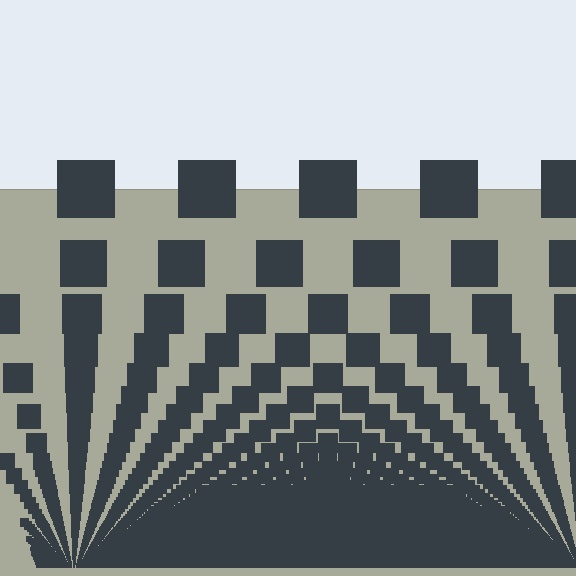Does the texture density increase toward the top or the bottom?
Density increases toward the bottom.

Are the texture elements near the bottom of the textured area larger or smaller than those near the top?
Smaller. The gradient is inverted — elements near the bottom are smaller and denser.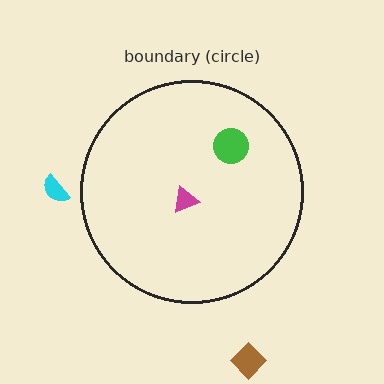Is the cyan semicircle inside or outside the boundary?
Outside.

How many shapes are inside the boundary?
2 inside, 2 outside.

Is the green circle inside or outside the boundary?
Inside.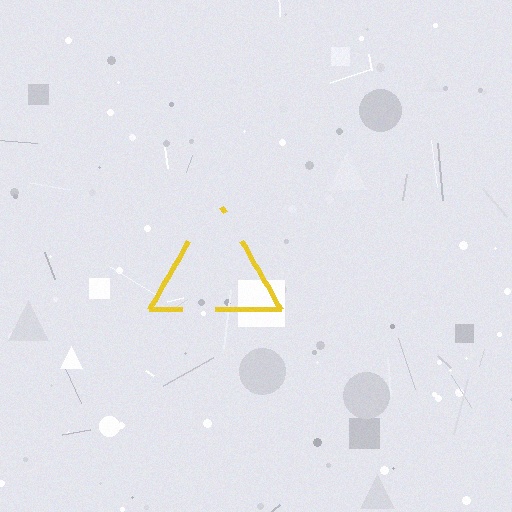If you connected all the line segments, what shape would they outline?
They would outline a triangle.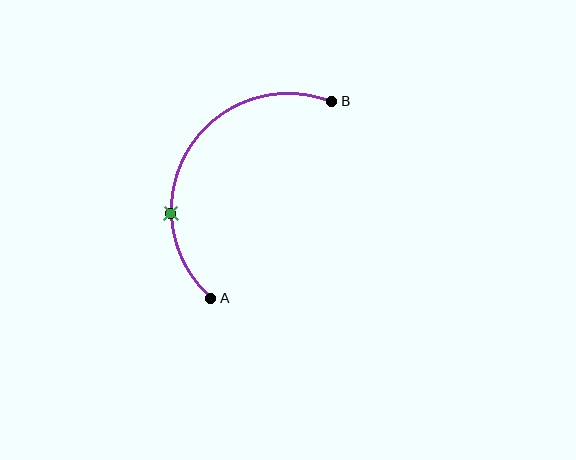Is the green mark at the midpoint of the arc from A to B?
No. The green mark lies on the arc but is closer to endpoint A. The arc midpoint would be at the point on the curve equidistant along the arc from both A and B.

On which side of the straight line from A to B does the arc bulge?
The arc bulges to the left of the straight line connecting A and B.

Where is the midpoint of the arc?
The arc midpoint is the point on the curve farthest from the straight line joining A and B. It sits to the left of that line.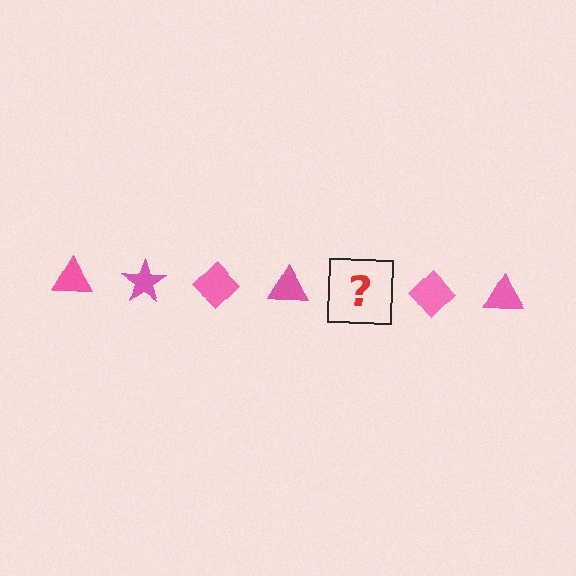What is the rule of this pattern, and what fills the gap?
The rule is that the pattern cycles through triangle, star, diamond shapes in pink. The gap should be filled with a pink star.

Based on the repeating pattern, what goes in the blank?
The blank should be a pink star.